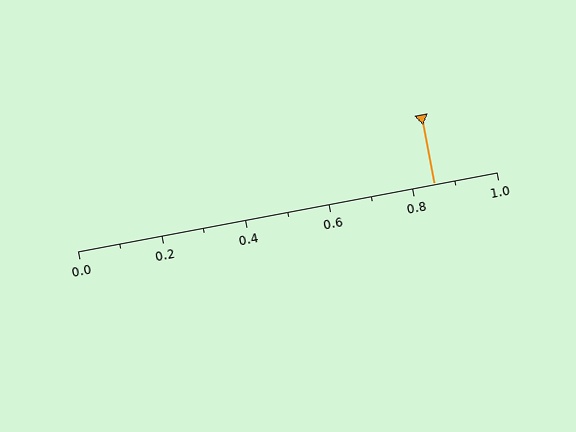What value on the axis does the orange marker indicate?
The marker indicates approximately 0.85.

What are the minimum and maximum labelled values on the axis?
The axis runs from 0.0 to 1.0.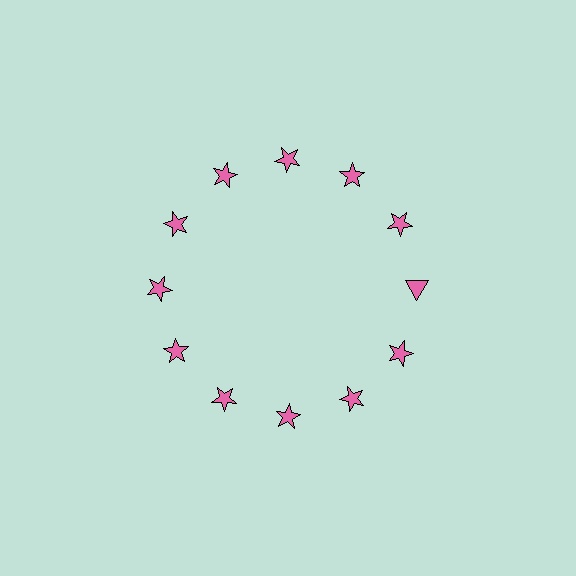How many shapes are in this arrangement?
There are 12 shapes arranged in a ring pattern.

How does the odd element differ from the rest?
It has a different shape: triangle instead of star.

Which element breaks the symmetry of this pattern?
The pink triangle at roughly the 3 o'clock position breaks the symmetry. All other shapes are pink stars.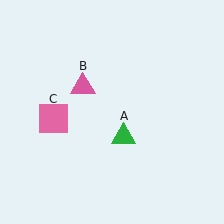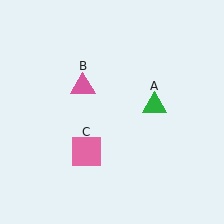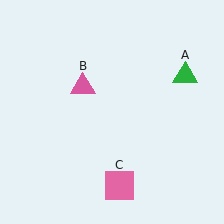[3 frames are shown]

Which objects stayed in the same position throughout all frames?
Pink triangle (object B) remained stationary.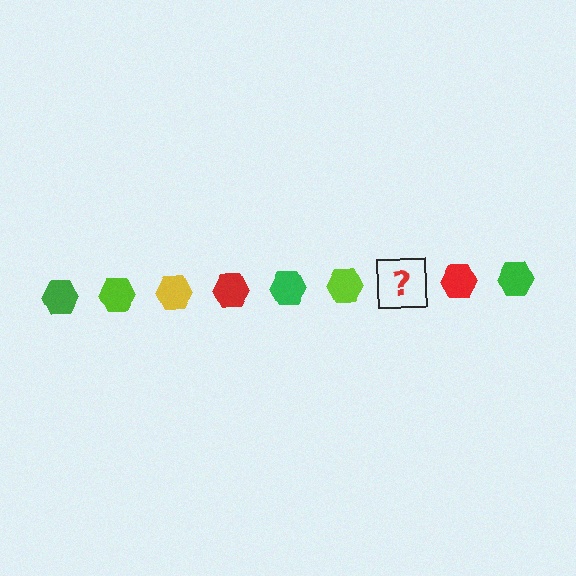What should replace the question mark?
The question mark should be replaced with a yellow hexagon.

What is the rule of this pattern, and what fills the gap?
The rule is that the pattern cycles through green, lime, yellow, red hexagons. The gap should be filled with a yellow hexagon.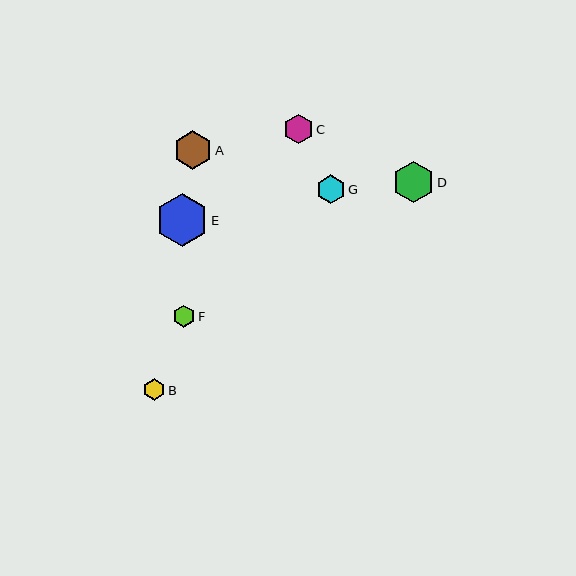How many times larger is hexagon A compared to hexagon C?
Hexagon A is approximately 1.3 times the size of hexagon C.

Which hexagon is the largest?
Hexagon E is the largest with a size of approximately 52 pixels.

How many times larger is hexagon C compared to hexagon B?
Hexagon C is approximately 1.4 times the size of hexagon B.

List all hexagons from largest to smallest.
From largest to smallest: E, D, A, C, G, B, F.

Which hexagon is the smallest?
Hexagon F is the smallest with a size of approximately 22 pixels.